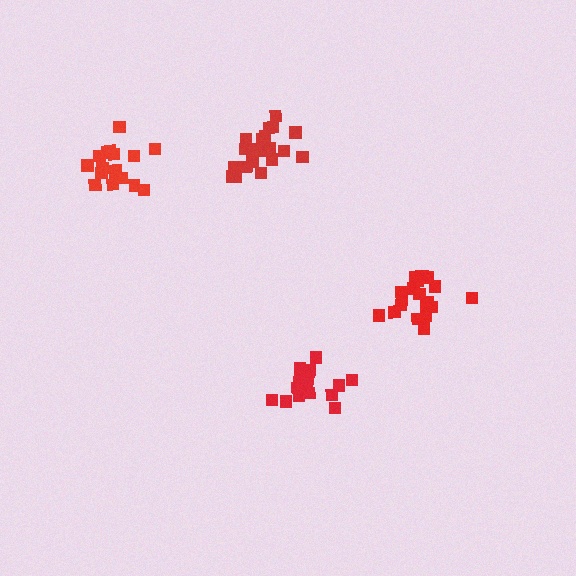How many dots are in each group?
Group 1: 21 dots, Group 2: 20 dots, Group 3: 18 dots, Group 4: 18 dots (77 total).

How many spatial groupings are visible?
There are 4 spatial groupings.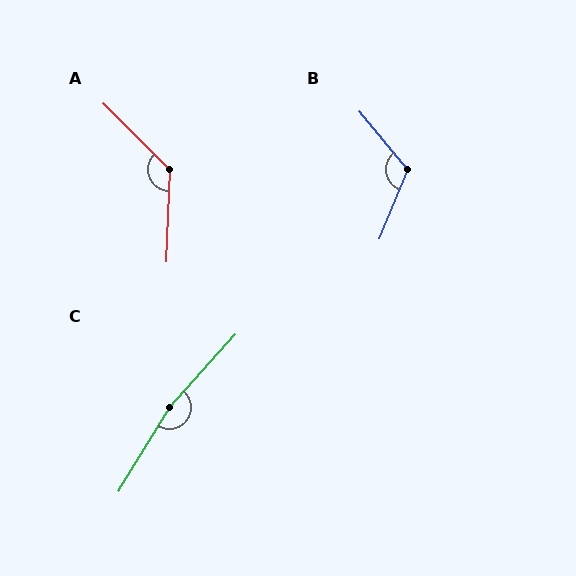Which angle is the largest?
C, at approximately 169 degrees.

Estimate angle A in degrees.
Approximately 133 degrees.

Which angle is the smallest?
B, at approximately 119 degrees.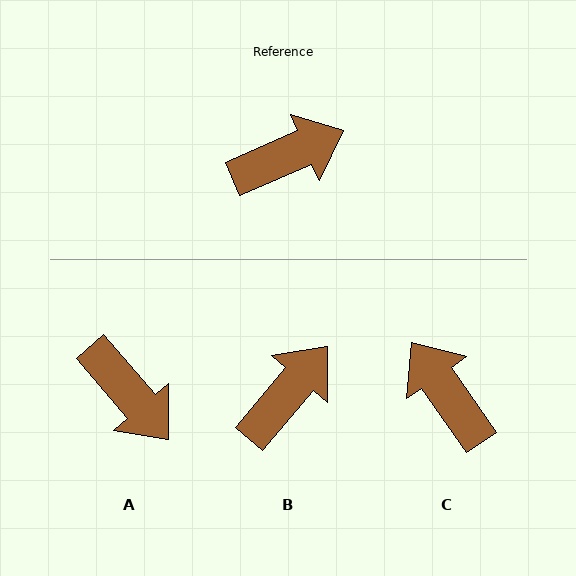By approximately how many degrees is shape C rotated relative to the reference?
Approximately 102 degrees counter-clockwise.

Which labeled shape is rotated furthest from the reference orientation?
C, about 102 degrees away.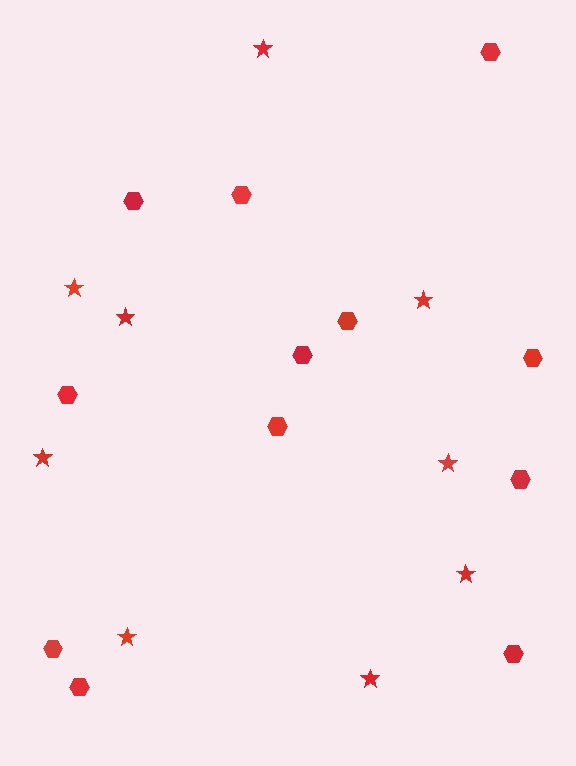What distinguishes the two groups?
There are 2 groups: one group of stars (9) and one group of hexagons (12).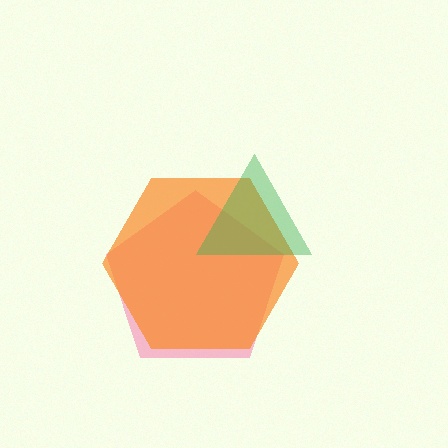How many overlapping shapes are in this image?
There are 3 overlapping shapes in the image.